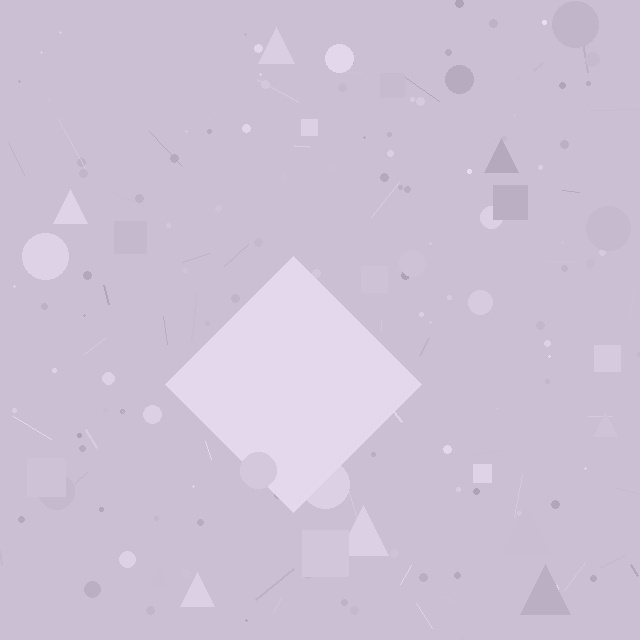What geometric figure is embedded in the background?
A diamond is embedded in the background.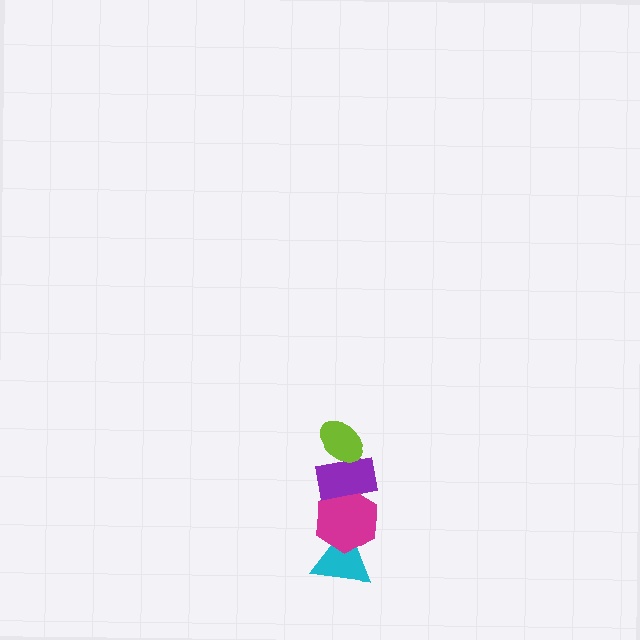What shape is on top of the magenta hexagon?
The purple rectangle is on top of the magenta hexagon.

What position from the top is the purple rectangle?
The purple rectangle is 2nd from the top.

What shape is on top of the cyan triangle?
The magenta hexagon is on top of the cyan triangle.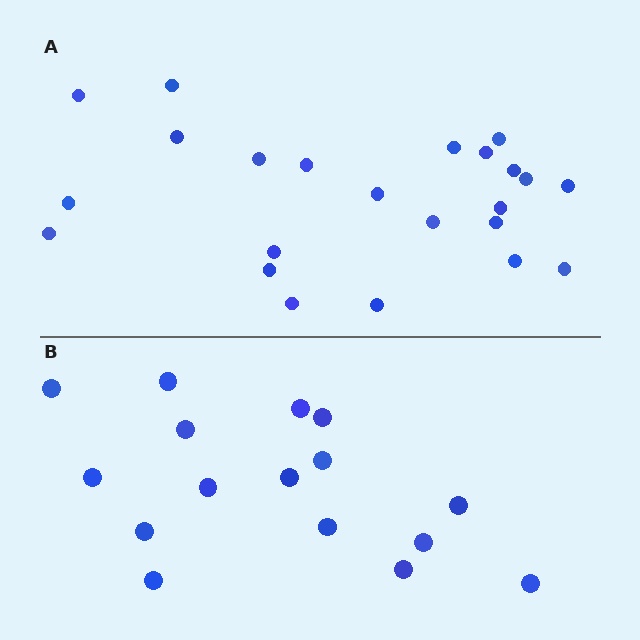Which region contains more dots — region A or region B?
Region A (the top region) has more dots.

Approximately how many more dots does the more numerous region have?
Region A has roughly 8 or so more dots than region B.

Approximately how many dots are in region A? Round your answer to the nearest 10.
About 20 dots. (The exact count is 23, which rounds to 20.)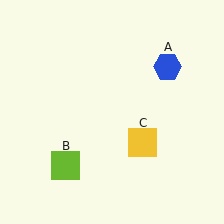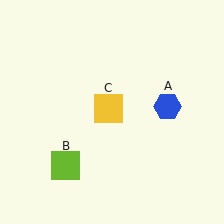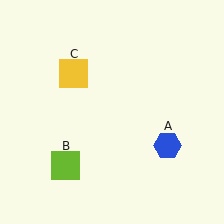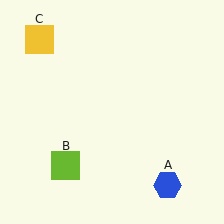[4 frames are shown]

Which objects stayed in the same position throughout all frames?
Lime square (object B) remained stationary.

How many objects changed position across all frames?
2 objects changed position: blue hexagon (object A), yellow square (object C).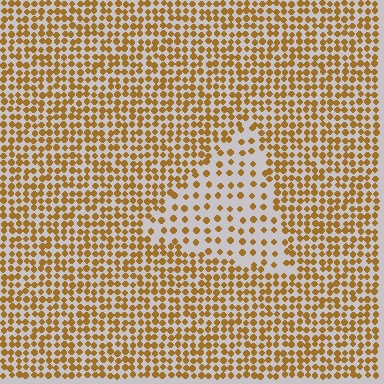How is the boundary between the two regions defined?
The boundary is defined by a change in element density (approximately 2.2x ratio). All elements are the same color, size, and shape.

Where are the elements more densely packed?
The elements are more densely packed outside the triangle boundary.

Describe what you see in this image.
The image contains small brown elements arranged at two different densities. A triangle-shaped region is visible where the elements are less densely packed than the surrounding area.